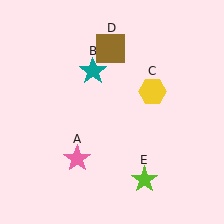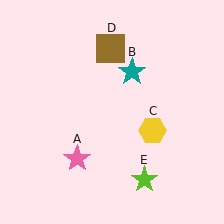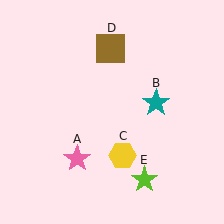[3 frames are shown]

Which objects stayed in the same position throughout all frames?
Pink star (object A) and brown square (object D) and lime star (object E) remained stationary.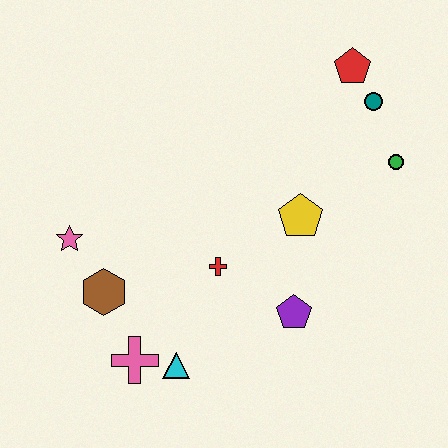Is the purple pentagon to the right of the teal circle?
No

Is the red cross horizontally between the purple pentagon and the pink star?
Yes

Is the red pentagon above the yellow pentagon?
Yes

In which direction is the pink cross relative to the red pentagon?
The pink cross is below the red pentagon.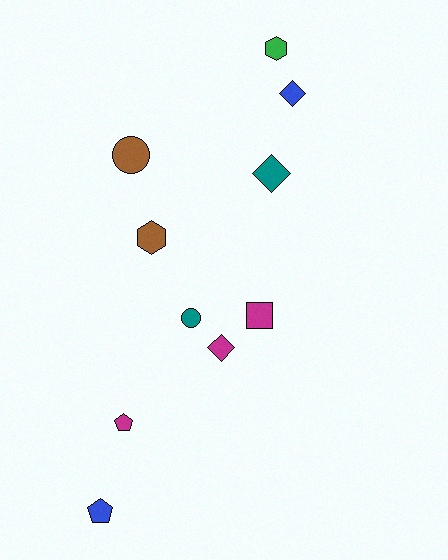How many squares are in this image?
There is 1 square.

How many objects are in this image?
There are 10 objects.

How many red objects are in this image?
There are no red objects.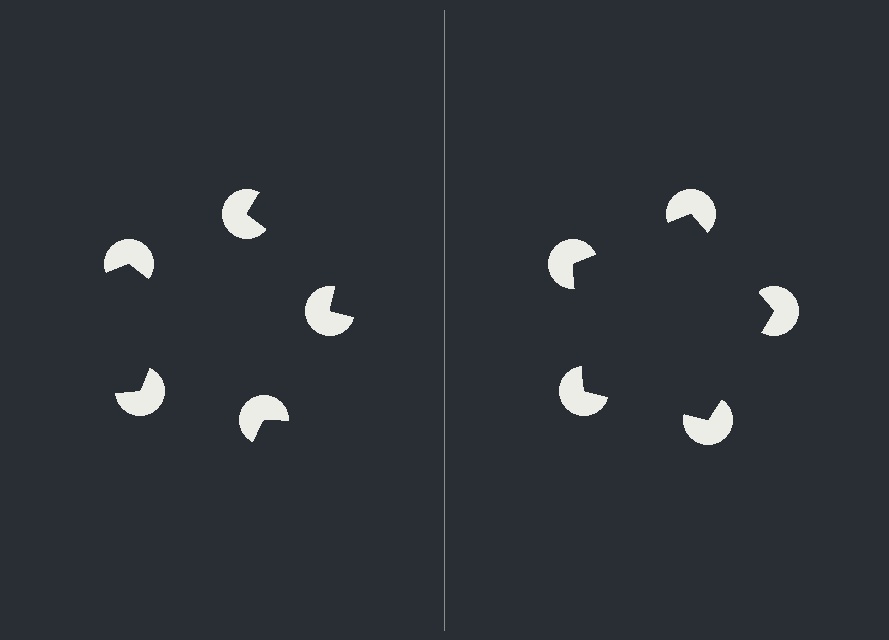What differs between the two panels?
The pac-man discs are positioned identically on both sides; only the wedge orientations differ. On the right they align to a pentagon; on the left they are misaligned.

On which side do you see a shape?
An illusory pentagon appears on the right side. On the left side the wedge cuts are rotated, so no coherent shape forms.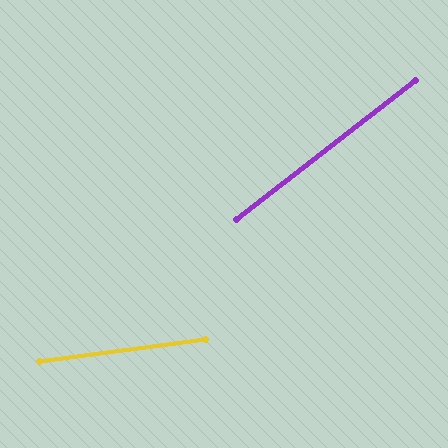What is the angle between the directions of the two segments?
Approximately 30 degrees.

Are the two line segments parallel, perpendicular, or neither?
Neither parallel nor perpendicular — they differ by about 30°.